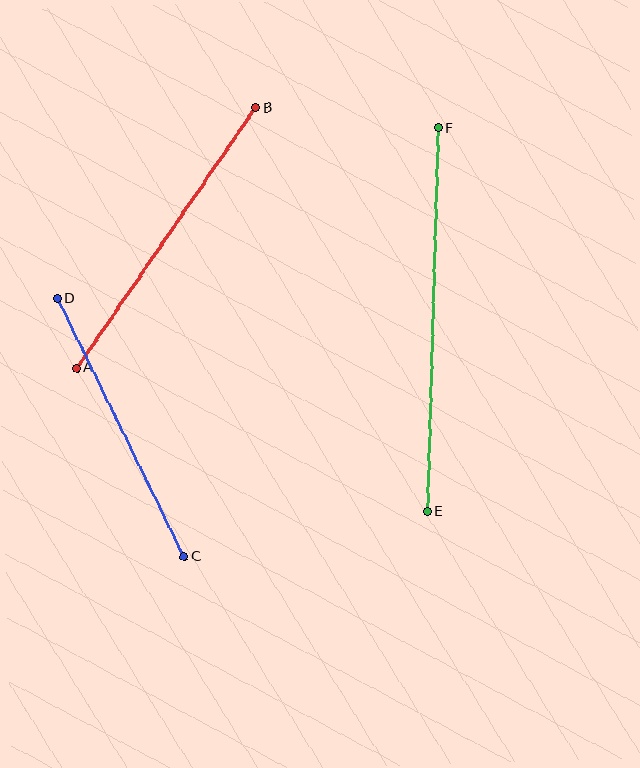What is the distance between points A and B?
The distance is approximately 316 pixels.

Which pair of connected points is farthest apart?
Points E and F are farthest apart.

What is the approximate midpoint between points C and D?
The midpoint is at approximately (121, 428) pixels.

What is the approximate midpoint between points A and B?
The midpoint is at approximately (166, 238) pixels.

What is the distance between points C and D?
The distance is approximately 288 pixels.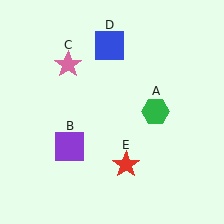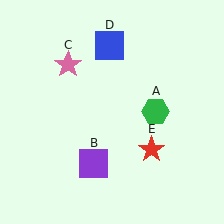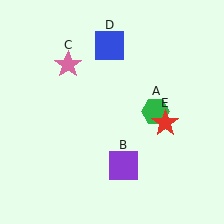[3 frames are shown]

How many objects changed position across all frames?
2 objects changed position: purple square (object B), red star (object E).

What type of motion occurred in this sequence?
The purple square (object B), red star (object E) rotated counterclockwise around the center of the scene.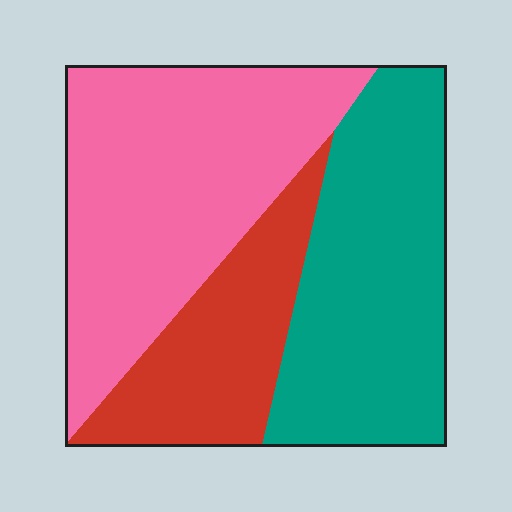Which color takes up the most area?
Pink, at roughly 40%.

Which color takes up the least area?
Red, at roughly 20%.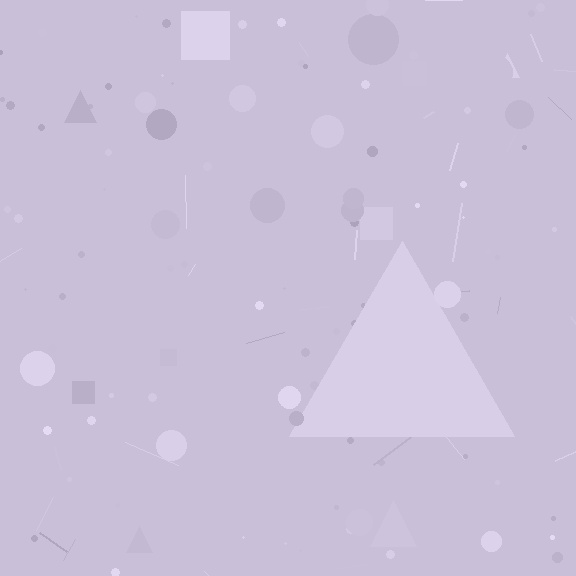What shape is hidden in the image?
A triangle is hidden in the image.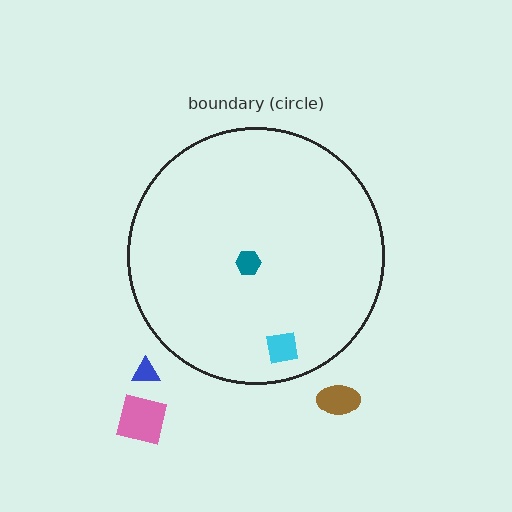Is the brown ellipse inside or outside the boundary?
Outside.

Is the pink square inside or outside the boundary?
Outside.